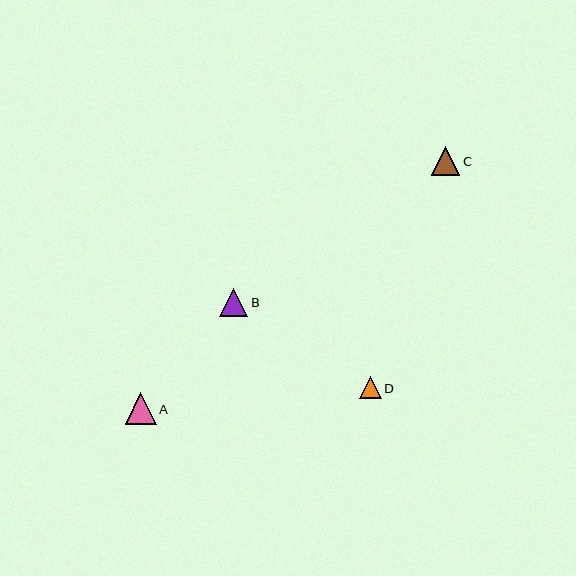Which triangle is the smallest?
Triangle D is the smallest with a size of approximately 22 pixels.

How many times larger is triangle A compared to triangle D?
Triangle A is approximately 1.4 times the size of triangle D.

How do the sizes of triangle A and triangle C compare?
Triangle A and triangle C are approximately the same size.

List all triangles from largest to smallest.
From largest to smallest: A, C, B, D.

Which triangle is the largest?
Triangle A is the largest with a size of approximately 31 pixels.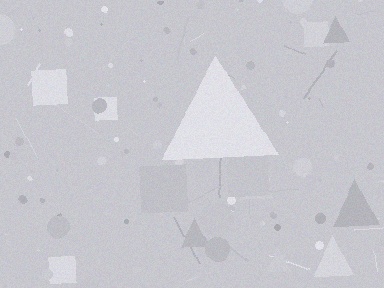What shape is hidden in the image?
A triangle is hidden in the image.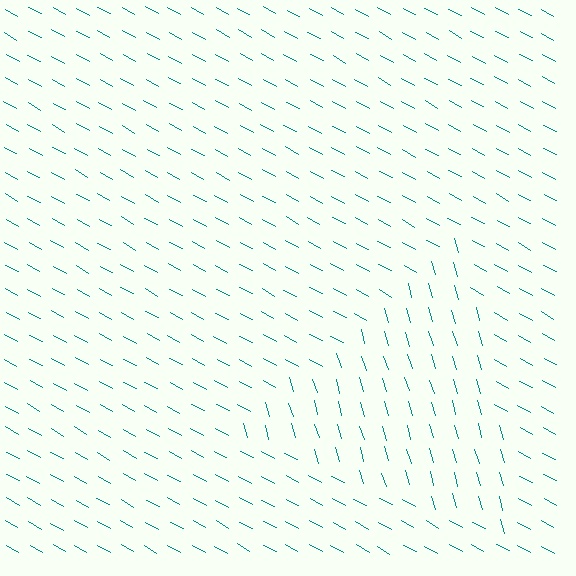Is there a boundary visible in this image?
Yes, there is a texture boundary formed by a change in line orientation.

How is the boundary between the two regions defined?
The boundary is defined purely by a change in line orientation (approximately 45 degrees difference). All lines are the same color and thickness.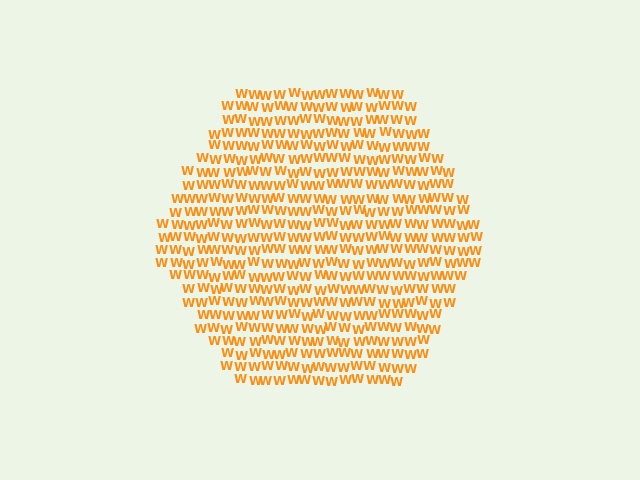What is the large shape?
The large shape is a hexagon.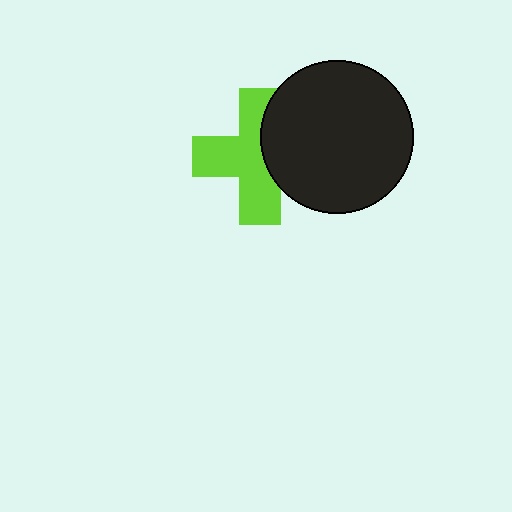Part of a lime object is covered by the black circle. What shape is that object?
It is a cross.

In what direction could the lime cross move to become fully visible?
The lime cross could move left. That would shift it out from behind the black circle entirely.